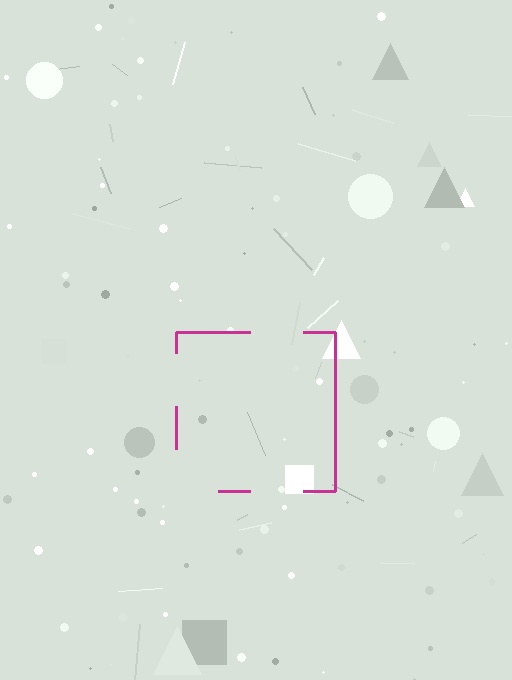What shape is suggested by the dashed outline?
The dashed outline suggests a square.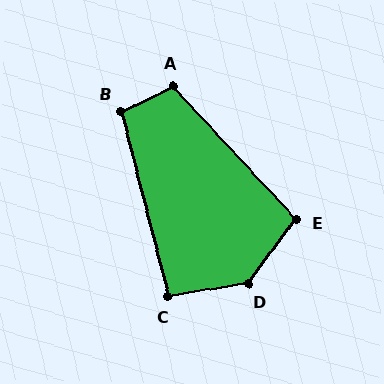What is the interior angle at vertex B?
Approximately 101 degrees (obtuse).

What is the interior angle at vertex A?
Approximately 107 degrees (obtuse).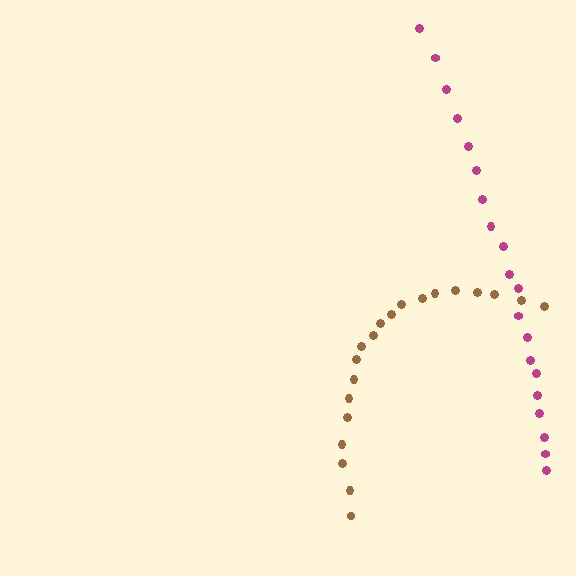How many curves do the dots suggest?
There are 2 distinct paths.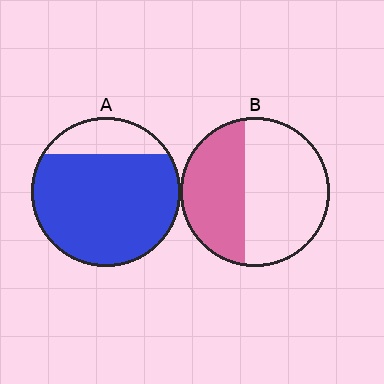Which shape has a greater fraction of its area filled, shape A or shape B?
Shape A.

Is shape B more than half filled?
No.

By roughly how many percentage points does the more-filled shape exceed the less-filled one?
By roughly 40 percentage points (A over B).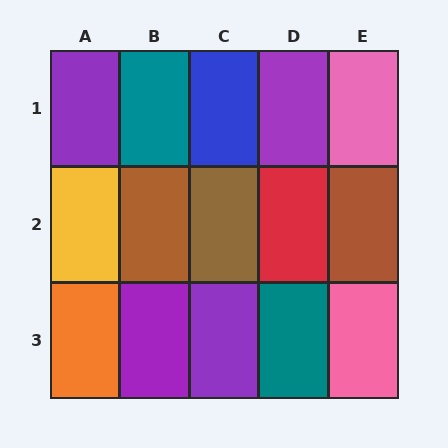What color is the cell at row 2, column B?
Brown.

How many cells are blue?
1 cell is blue.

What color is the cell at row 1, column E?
Pink.